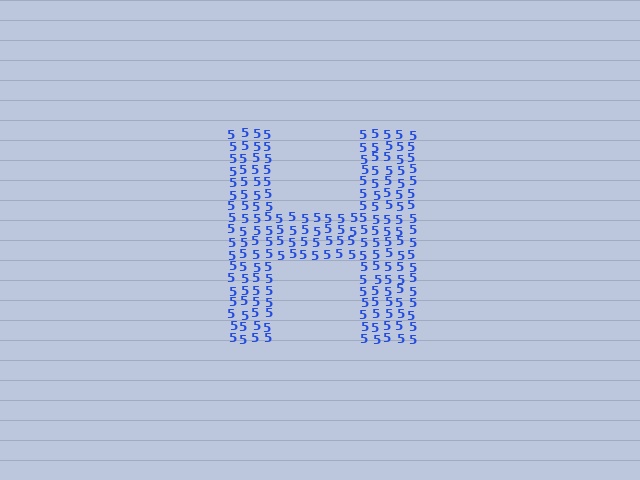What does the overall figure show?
The overall figure shows the letter H.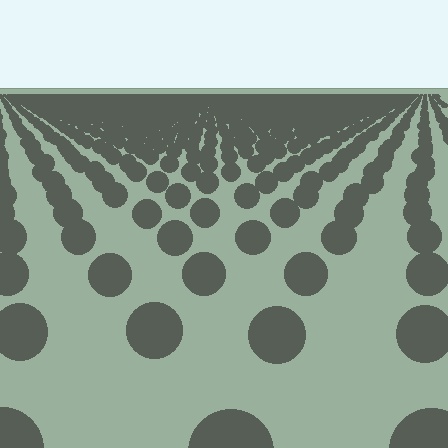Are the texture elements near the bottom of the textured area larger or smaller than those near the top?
Larger. Near the bottom, elements are closer to the viewer and appear at a bigger on-screen size.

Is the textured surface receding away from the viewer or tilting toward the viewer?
The surface is receding away from the viewer. Texture elements get smaller and denser toward the top.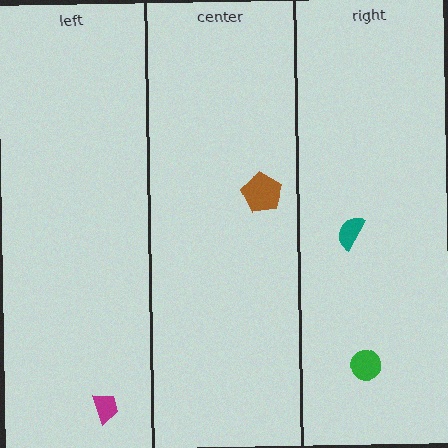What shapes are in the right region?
The teal semicircle, the green circle.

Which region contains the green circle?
The right region.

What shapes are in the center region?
The brown pentagon.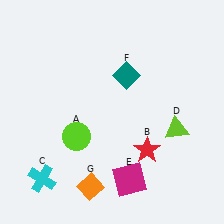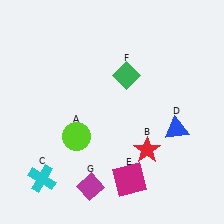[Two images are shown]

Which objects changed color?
D changed from lime to blue. F changed from teal to green. G changed from orange to magenta.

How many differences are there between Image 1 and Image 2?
There are 3 differences between the two images.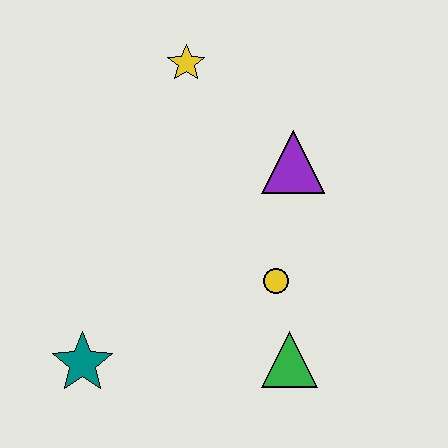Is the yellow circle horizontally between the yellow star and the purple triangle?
Yes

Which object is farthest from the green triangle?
The yellow star is farthest from the green triangle.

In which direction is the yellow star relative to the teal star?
The yellow star is above the teal star.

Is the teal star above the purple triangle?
No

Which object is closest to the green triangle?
The yellow circle is closest to the green triangle.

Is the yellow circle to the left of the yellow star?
No